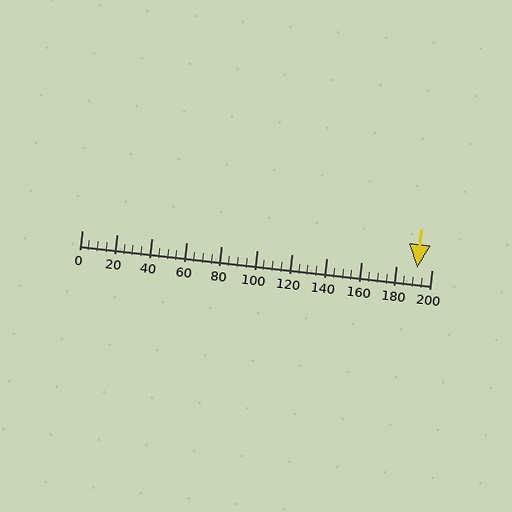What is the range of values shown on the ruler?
The ruler shows values from 0 to 200.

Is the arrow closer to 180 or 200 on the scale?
The arrow is closer to 200.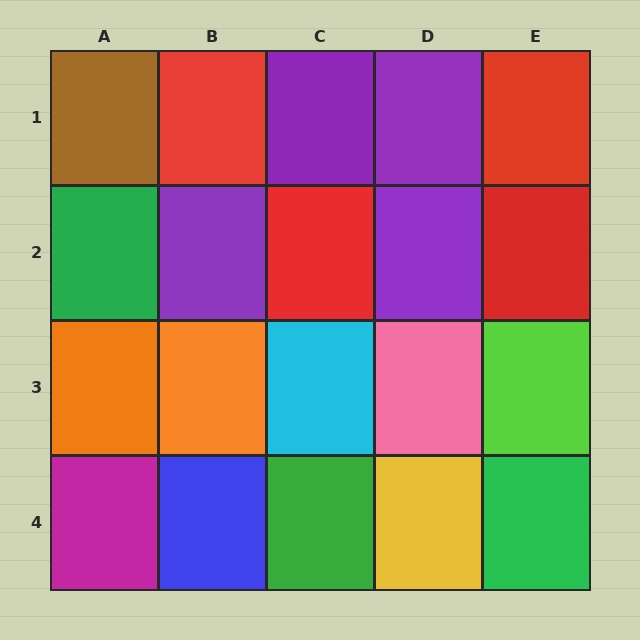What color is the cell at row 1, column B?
Red.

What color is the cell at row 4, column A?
Magenta.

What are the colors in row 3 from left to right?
Orange, orange, cyan, pink, lime.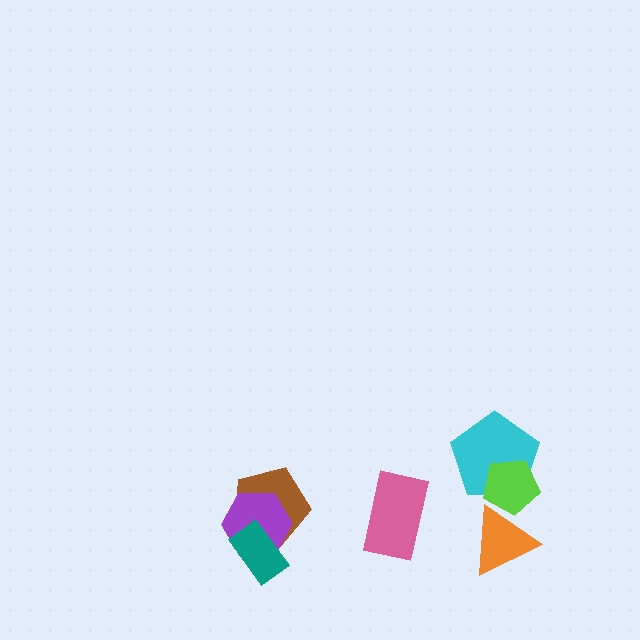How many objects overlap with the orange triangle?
1 object overlaps with the orange triangle.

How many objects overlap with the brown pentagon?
2 objects overlap with the brown pentagon.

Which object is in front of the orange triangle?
The lime pentagon is in front of the orange triangle.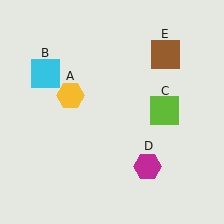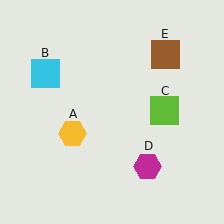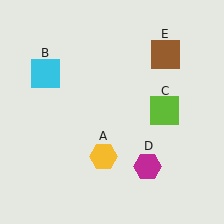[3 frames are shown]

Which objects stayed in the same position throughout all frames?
Cyan square (object B) and lime square (object C) and magenta hexagon (object D) and brown square (object E) remained stationary.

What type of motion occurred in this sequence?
The yellow hexagon (object A) rotated counterclockwise around the center of the scene.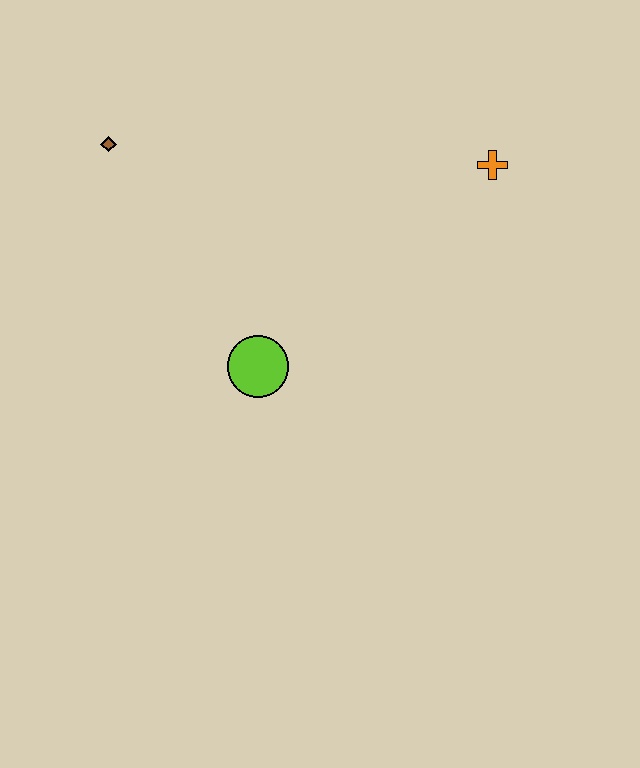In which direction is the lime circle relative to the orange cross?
The lime circle is to the left of the orange cross.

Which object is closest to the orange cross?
The lime circle is closest to the orange cross.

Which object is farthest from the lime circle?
The orange cross is farthest from the lime circle.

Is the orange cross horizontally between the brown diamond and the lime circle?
No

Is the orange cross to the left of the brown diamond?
No